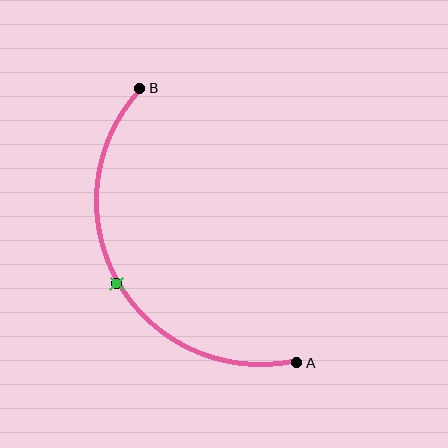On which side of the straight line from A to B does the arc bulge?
The arc bulges to the left of the straight line connecting A and B.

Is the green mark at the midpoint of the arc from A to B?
Yes. The green mark lies on the arc at equal arc-length from both A and B — it is the arc midpoint.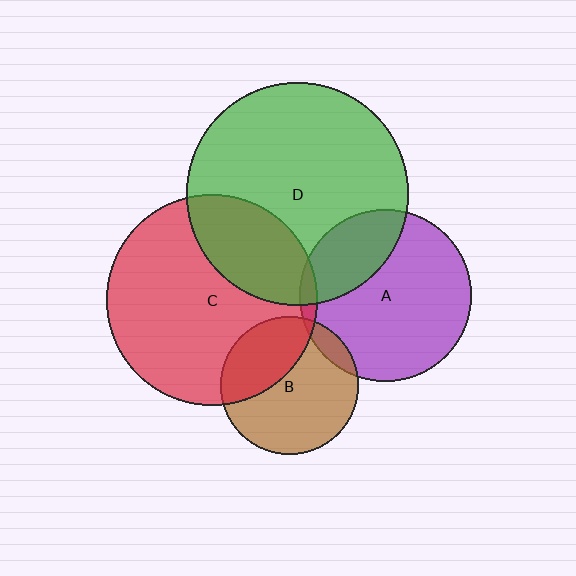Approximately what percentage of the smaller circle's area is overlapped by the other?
Approximately 25%.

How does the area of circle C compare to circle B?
Approximately 2.3 times.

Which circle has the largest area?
Circle D (green).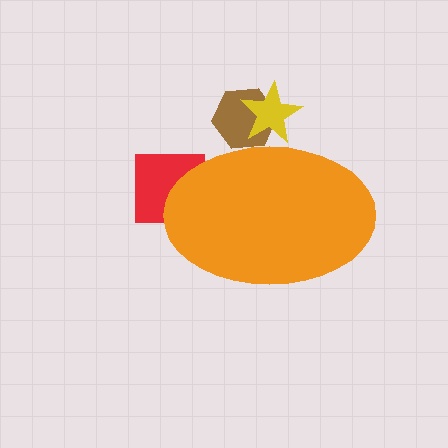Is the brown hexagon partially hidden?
Yes, the brown hexagon is partially hidden behind the orange ellipse.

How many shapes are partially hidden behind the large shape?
3 shapes are partially hidden.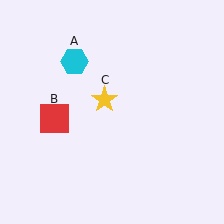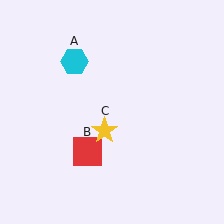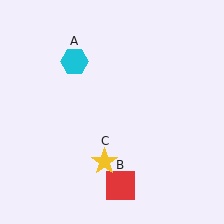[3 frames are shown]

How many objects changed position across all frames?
2 objects changed position: red square (object B), yellow star (object C).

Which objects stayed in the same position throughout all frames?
Cyan hexagon (object A) remained stationary.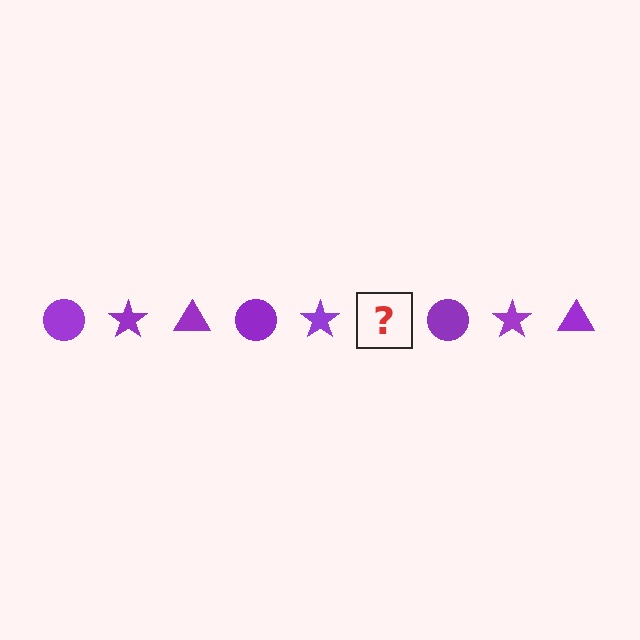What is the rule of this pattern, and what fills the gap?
The rule is that the pattern cycles through circle, star, triangle shapes in purple. The gap should be filled with a purple triangle.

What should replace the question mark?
The question mark should be replaced with a purple triangle.